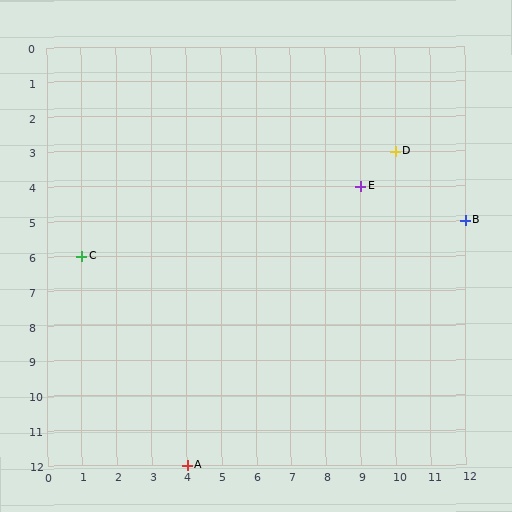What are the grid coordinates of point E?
Point E is at grid coordinates (9, 4).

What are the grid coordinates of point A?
Point A is at grid coordinates (4, 12).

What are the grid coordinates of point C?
Point C is at grid coordinates (1, 6).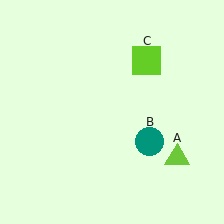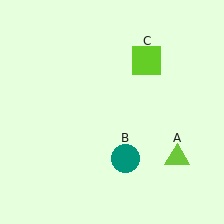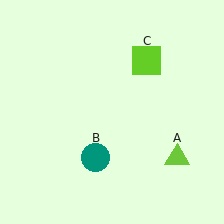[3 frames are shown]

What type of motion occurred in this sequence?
The teal circle (object B) rotated clockwise around the center of the scene.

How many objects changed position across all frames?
1 object changed position: teal circle (object B).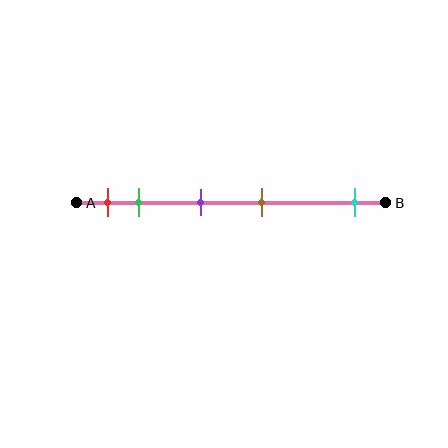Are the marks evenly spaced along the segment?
No, the marks are not evenly spaced.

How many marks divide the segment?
There are 5 marks dividing the segment.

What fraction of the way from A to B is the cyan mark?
The cyan mark is approximately 90% (0.9) of the way from A to B.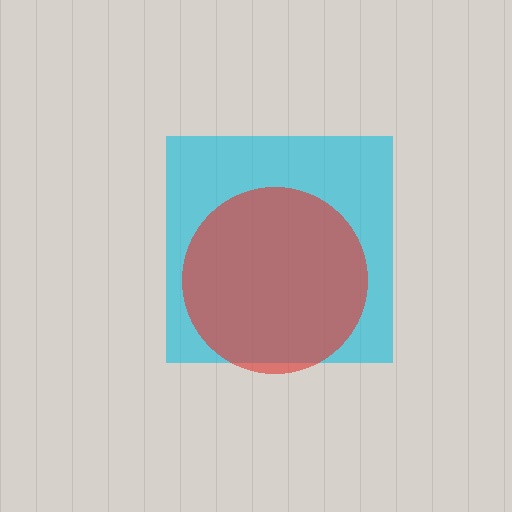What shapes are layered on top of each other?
The layered shapes are: a cyan square, a red circle.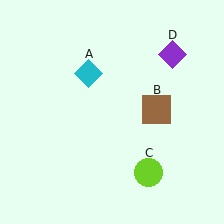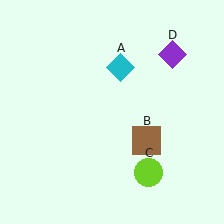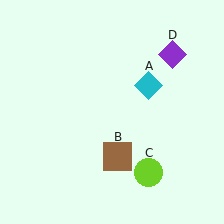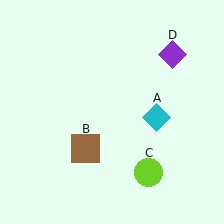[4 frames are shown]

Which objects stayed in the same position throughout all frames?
Lime circle (object C) and purple diamond (object D) remained stationary.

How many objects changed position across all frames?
2 objects changed position: cyan diamond (object A), brown square (object B).